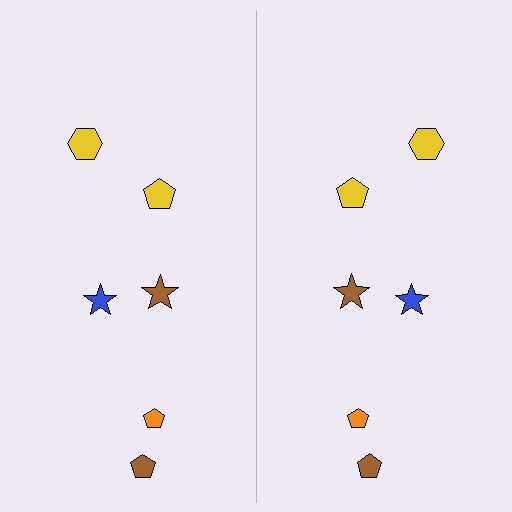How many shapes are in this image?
There are 12 shapes in this image.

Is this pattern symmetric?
Yes, this pattern has bilateral (reflection) symmetry.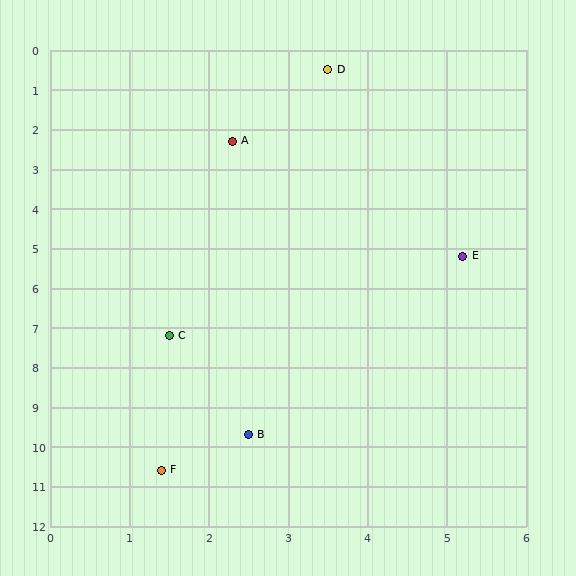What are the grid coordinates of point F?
Point F is at approximately (1.4, 10.6).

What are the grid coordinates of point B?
Point B is at approximately (2.5, 9.7).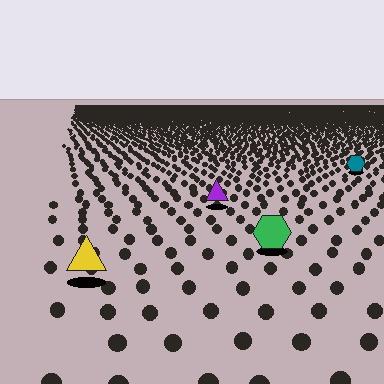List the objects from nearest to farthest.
From nearest to farthest: the yellow triangle, the green hexagon, the purple triangle, the teal hexagon.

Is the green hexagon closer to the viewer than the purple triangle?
Yes. The green hexagon is closer — you can tell from the texture gradient: the ground texture is coarser near it.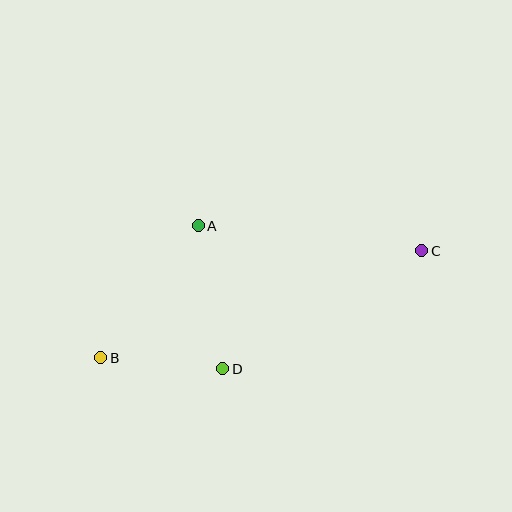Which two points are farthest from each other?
Points B and C are farthest from each other.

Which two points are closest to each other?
Points B and D are closest to each other.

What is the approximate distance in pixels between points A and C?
The distance between A and C is approximately 225 pixels.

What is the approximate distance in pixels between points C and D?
The distance between C and D is approximately 231 pixels.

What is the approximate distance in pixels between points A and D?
The distance between A and D is approximately 145 pixels.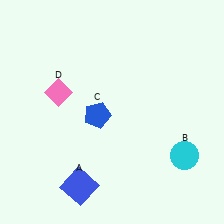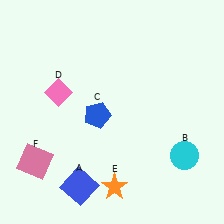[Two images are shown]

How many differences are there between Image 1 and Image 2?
There are 2 differences between the two images.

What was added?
An orange star (E), a pink square (F) were added in Image 2.